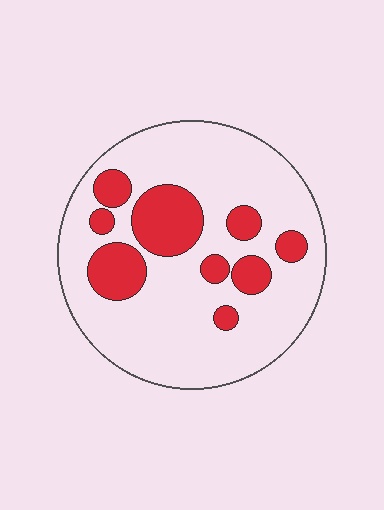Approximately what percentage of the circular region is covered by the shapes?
Approximately 25%.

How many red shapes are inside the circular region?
9.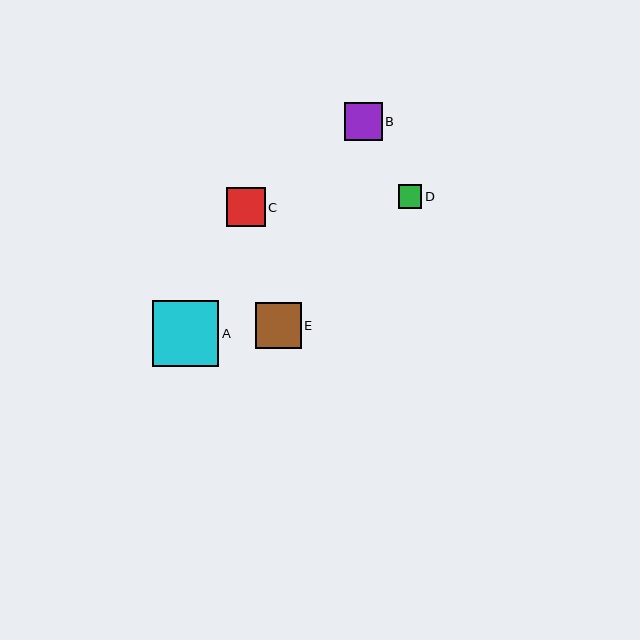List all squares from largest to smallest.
From largest to smallest: A, E, C, B, D.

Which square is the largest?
Square A is the largest with a size of approximately 66 pixels.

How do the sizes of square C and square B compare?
Square C and square B are approximately the same size.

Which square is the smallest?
Square D is the smallest with a size of approximately 24 pixels.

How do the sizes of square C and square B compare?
Square C and square B are approximately the same size.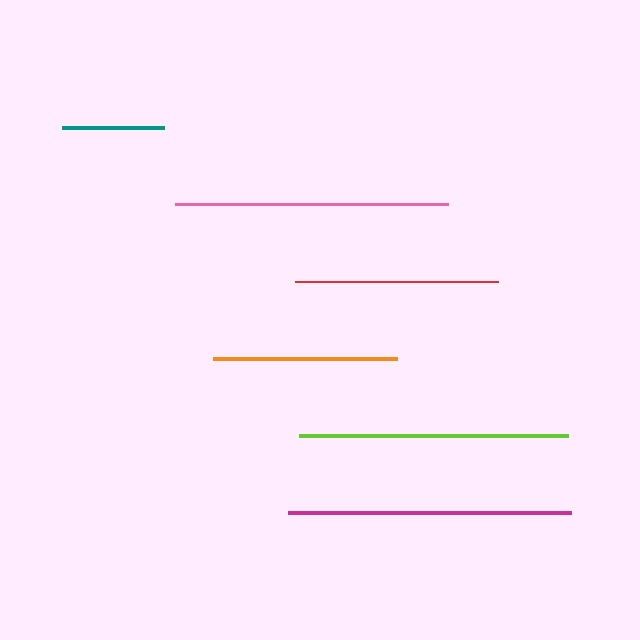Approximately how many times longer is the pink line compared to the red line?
The pink line is approximately 1.3 times the length of the red line.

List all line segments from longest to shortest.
From longest to shortest: magenta, pink, lime, red, orange, teal.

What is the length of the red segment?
The red segment is approximately 203 pixels long.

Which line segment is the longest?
The magenta line is the longest at approximately 283 pixels.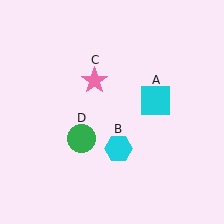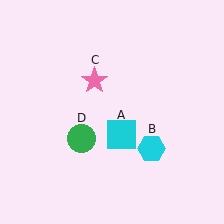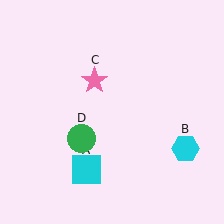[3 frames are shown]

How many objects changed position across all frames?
2 objects changed position: cyan square (object A), cyan hexagon (object B).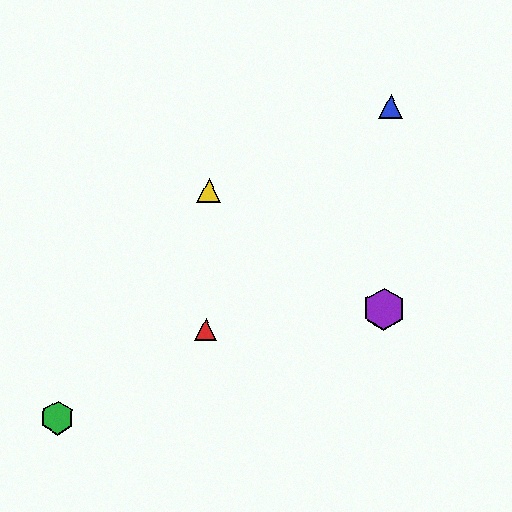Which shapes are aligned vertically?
The red triangle, the yellow triangle are aligned vertically.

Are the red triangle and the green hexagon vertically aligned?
No, the red triangle is at x≈206 and the green hexagon is at x≈58.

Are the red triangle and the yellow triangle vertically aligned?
Yes, both are at x≈206.